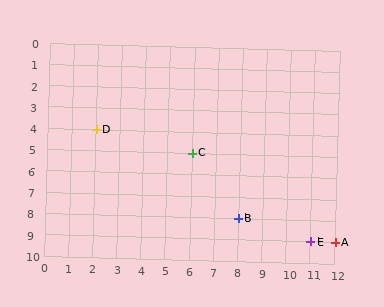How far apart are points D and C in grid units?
Points D and C are 4 columns and 1 row apart (about 4.1 grid units diagonally).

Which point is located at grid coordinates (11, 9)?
Point E is at (11, 9).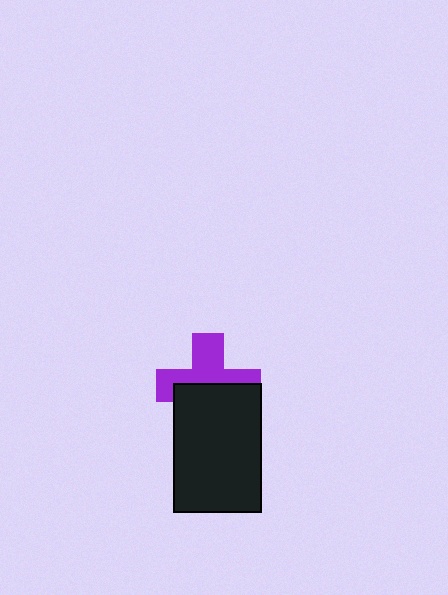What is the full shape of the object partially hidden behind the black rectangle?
The partially hidden object is a purple cross.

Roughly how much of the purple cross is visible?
About half of it is visible (roughly 52%).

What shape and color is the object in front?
The object in front is a black rectangle.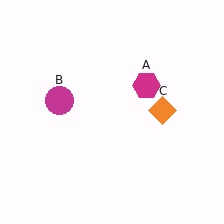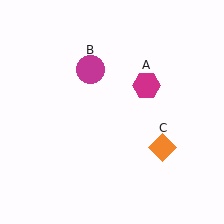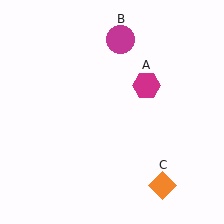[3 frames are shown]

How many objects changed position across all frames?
2 objects changed position: magenta circle (object B), orange diamond (object C).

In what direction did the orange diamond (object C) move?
The orange diamond (object C) moved down.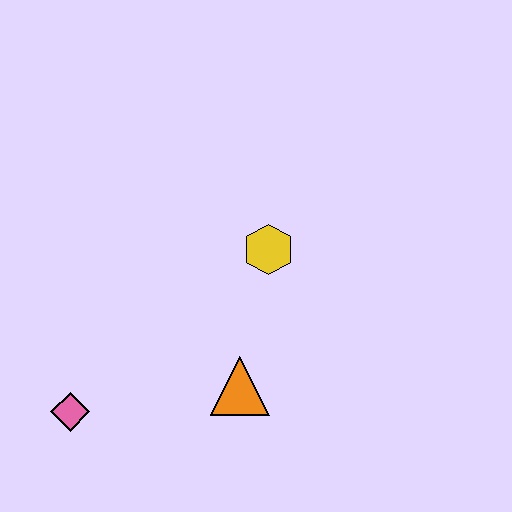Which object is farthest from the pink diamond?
The yellow hexagon is farthest from the pink diamond.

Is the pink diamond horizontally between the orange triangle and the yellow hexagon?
No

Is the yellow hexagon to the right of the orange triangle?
Yes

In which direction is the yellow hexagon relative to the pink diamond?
The yellow hexagon is to the right of the pink diamond.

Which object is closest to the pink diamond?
The orange triangle is closest to the pink diamond.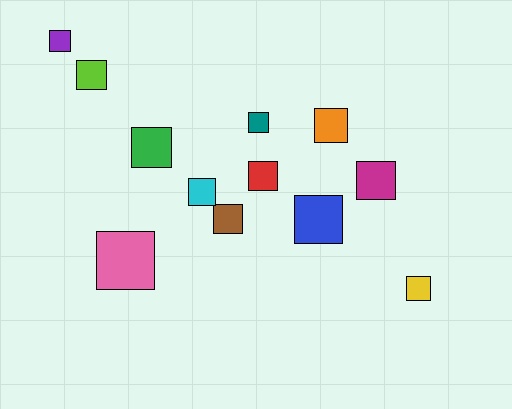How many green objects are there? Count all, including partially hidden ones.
There is 1 green object.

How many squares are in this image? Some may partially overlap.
There are 12 squares.